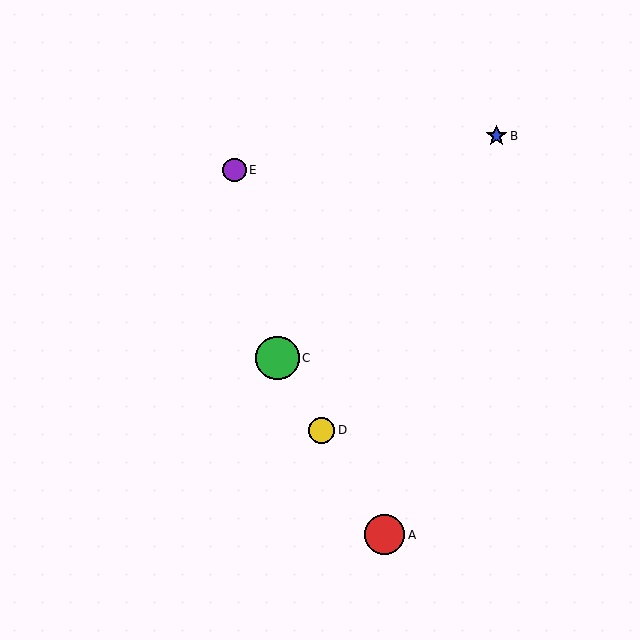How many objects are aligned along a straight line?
3 objects (A, C, D) are aligned along a straight line.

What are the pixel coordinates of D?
Object D is at (322, 430).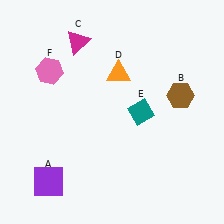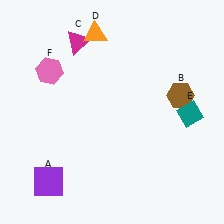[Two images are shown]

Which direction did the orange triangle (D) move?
The orange triangle (D) moved up.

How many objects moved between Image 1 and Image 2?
2 objects moved between the two images.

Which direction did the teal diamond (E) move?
The teal diamond (E) moved right.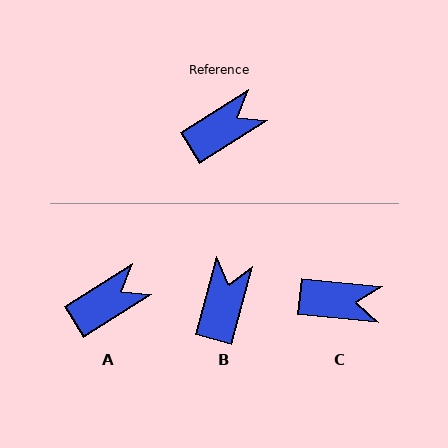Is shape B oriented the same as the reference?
No, it is off by about 42 degrees.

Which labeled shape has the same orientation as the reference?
A.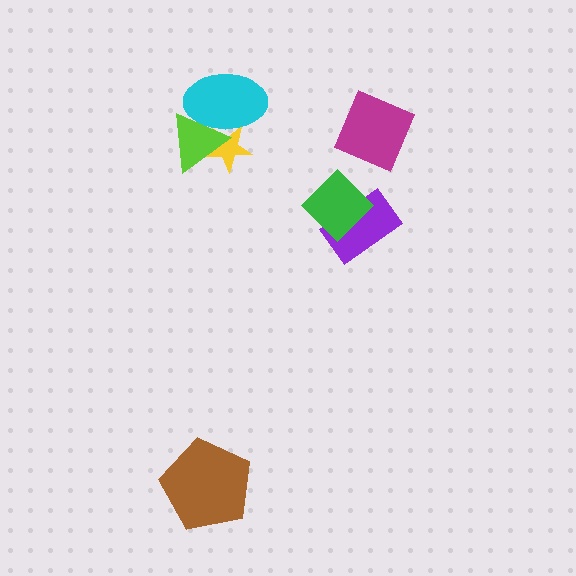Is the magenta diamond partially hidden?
No, no other shape covers it.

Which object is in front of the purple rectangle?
The green diamond is in front of the purple rectangle.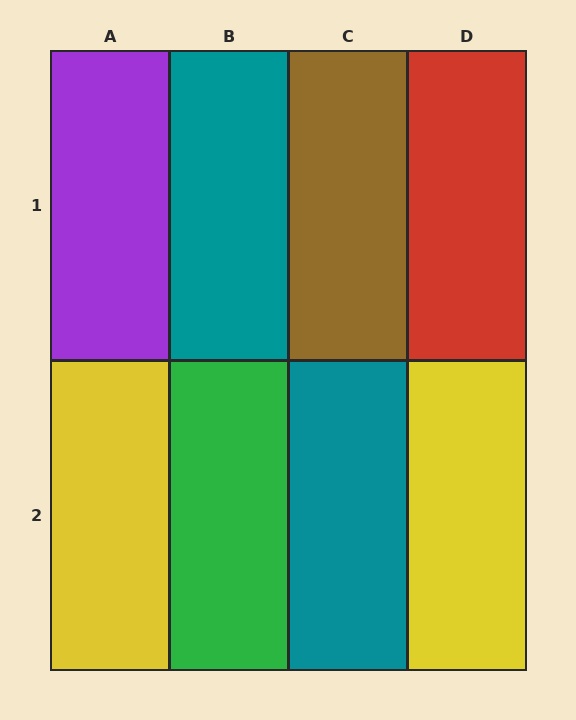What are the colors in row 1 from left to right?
Purple, teal, brown, red.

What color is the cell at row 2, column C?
Teal.